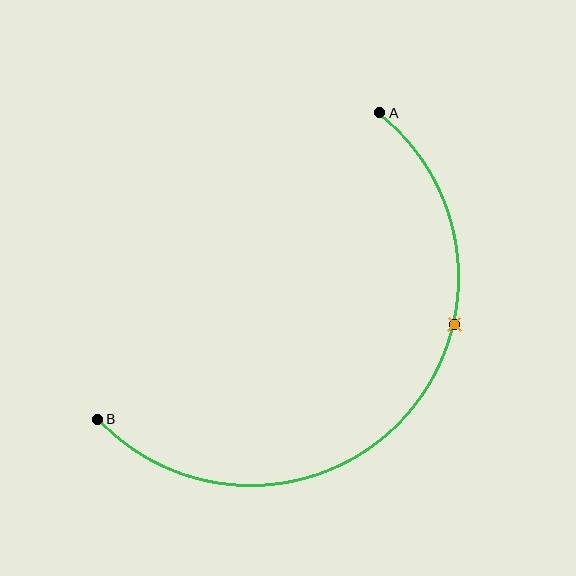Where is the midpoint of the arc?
The arc midpoint is the point on the curve farthest from the straight line joining A and B. It sits below and to the right of that line.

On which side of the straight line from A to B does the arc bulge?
The arc bulges below and to the right of the straight line connecting A and B.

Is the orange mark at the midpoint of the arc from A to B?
No. The orange mark lies on the arc but is closer to endpoint A. The arc midpoint would be at the point on the curve equidistant along the arc from both A and B.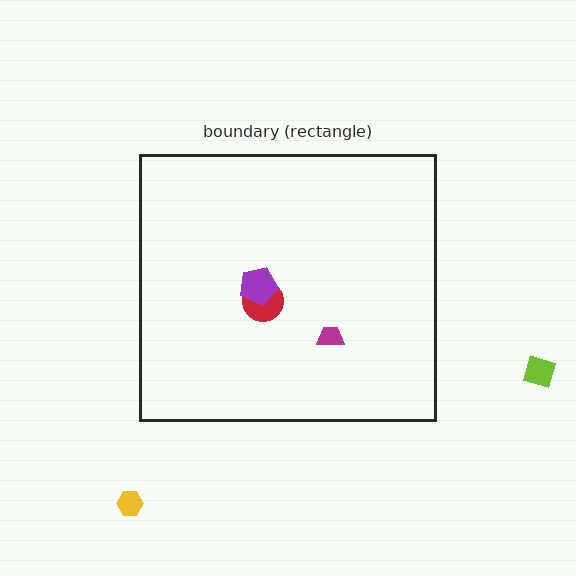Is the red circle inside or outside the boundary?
Inside.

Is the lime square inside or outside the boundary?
Outside.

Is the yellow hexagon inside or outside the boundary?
Outside.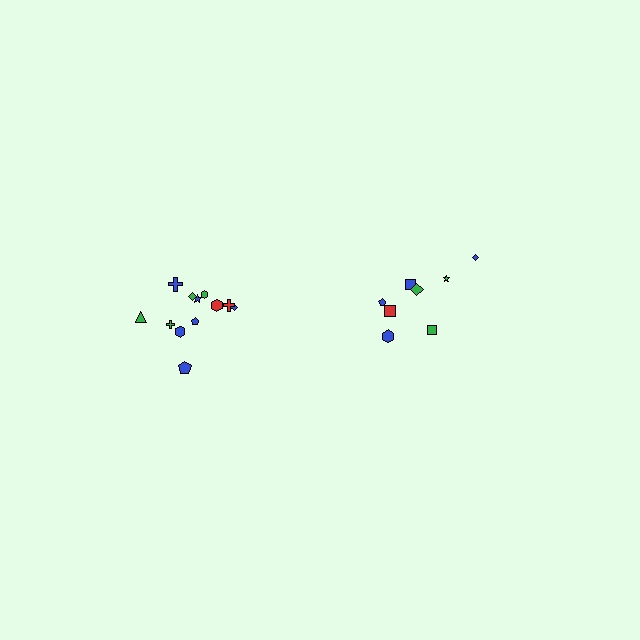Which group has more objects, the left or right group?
The left group.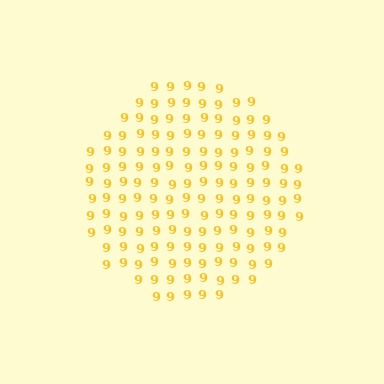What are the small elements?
The small elements are digit 9's.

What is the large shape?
The large shape is a circle.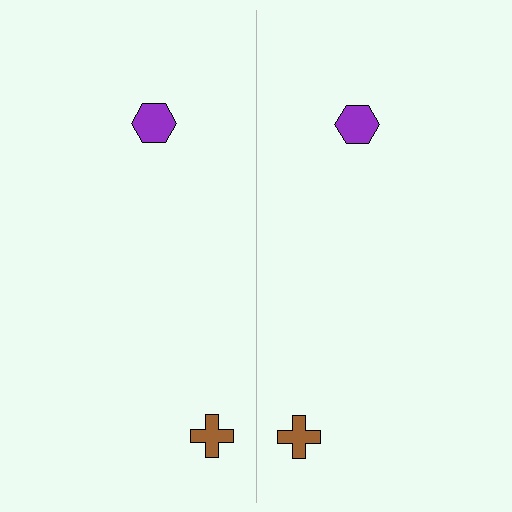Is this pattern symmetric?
Yes, this pattern has bilateral (reflection) symmetry.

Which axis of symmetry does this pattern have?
The pattern has a vertical axis of symmetry running through the center of the image.